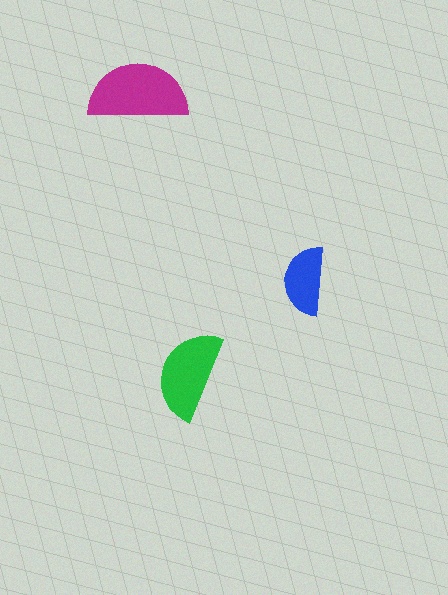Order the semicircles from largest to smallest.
the magenta one, the green one, the blue one.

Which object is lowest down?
The green semicircle is bottommost.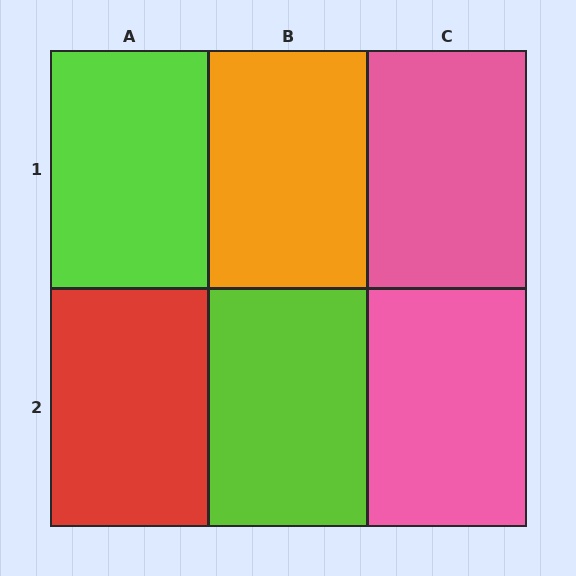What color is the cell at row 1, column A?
Lime.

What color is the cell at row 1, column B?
Orange.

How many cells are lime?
2 cells are lime.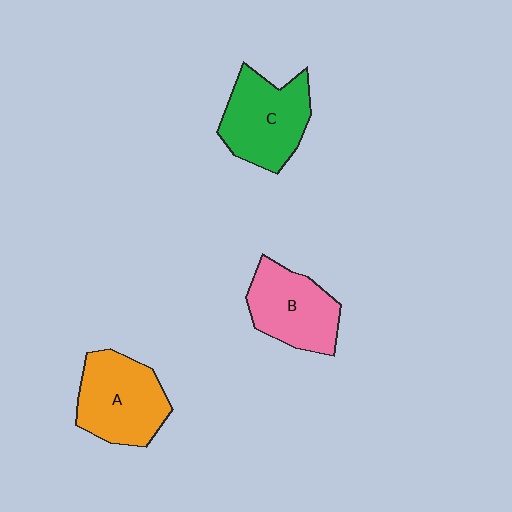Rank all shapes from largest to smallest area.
From largest to smallest: C (green), A (orange), B (pink).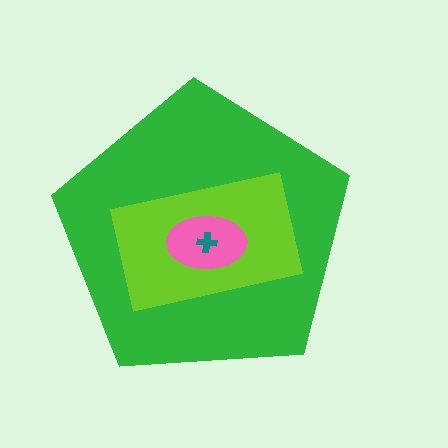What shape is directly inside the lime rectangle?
The pink ellipse.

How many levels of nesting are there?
4.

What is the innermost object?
The teal cross.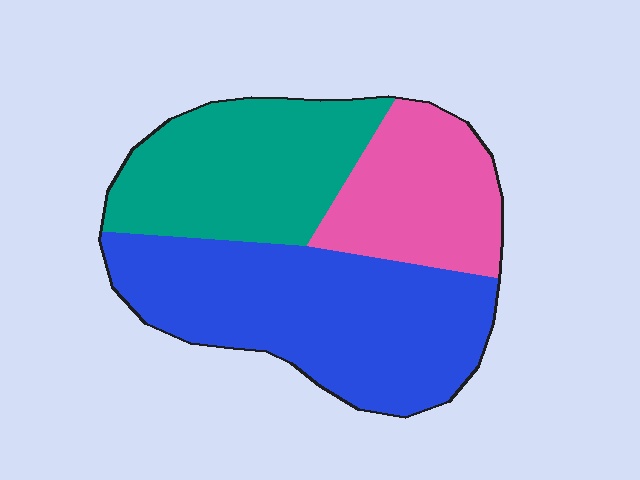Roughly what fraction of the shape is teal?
Teal covers around 30% of the shape.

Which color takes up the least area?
Pink, at roughly 25%.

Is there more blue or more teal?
Blue.